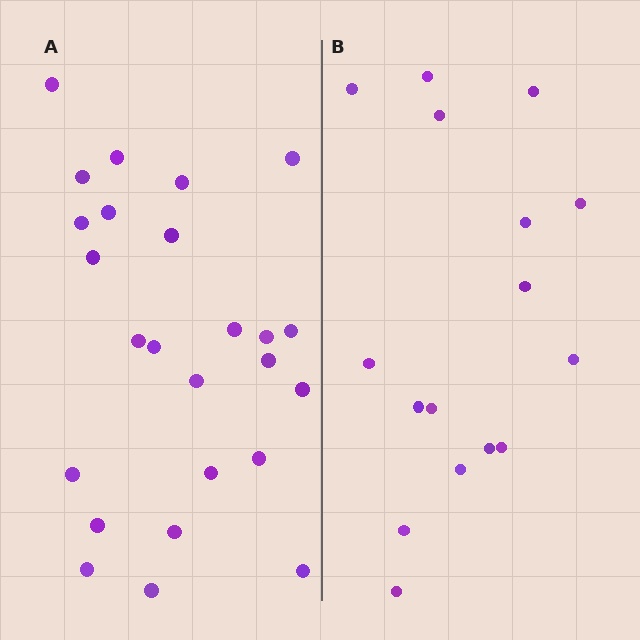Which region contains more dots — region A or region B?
Region A (the left region) has more dots.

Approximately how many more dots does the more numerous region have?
Region A has roughly 8 or so more dots than region B.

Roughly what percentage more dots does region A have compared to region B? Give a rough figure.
About 55% more.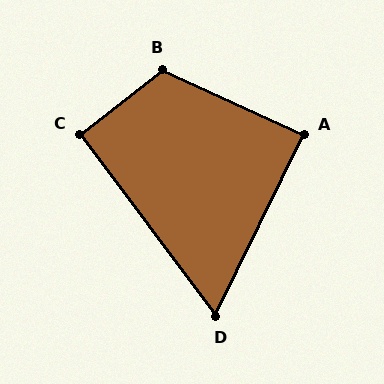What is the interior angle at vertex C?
Approximately 91 degrees (approximately right).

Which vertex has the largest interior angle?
B, at approximately 117 degrees.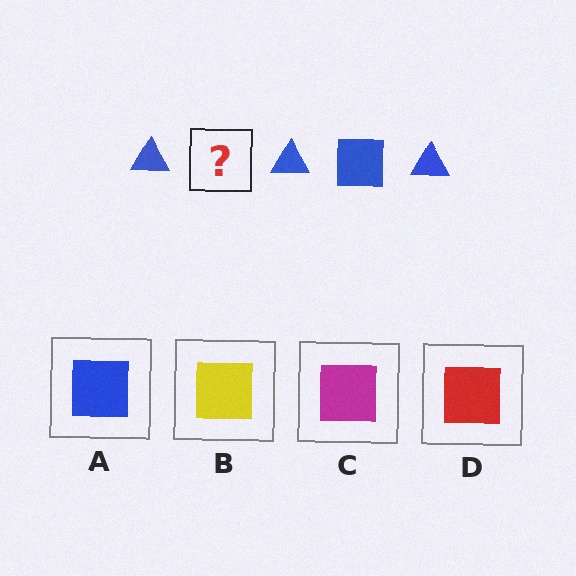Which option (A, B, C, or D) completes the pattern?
A.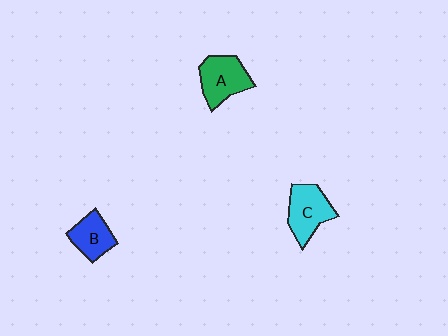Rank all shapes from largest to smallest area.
From largest to smallest: C (cyan), A (green), B (blue).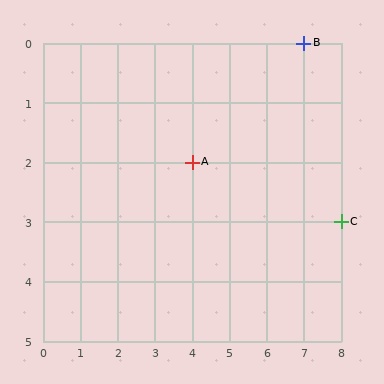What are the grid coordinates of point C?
Point C is at grid coordinates (8, 3).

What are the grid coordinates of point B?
Point B is at grid coordinates (7, 0).